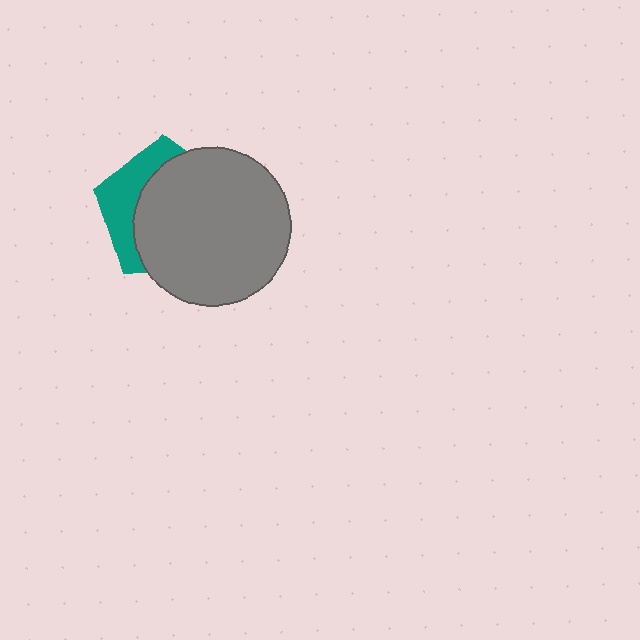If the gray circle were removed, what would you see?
You would see the complete teal pentagon.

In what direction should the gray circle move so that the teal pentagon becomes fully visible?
The gray circle should move right. That is the shortest direction to clear the overlap and leave the teal pentagon fully visible.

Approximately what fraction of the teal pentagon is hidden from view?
Roughly 69% of the teal pentagon is hidden behind the gray circle.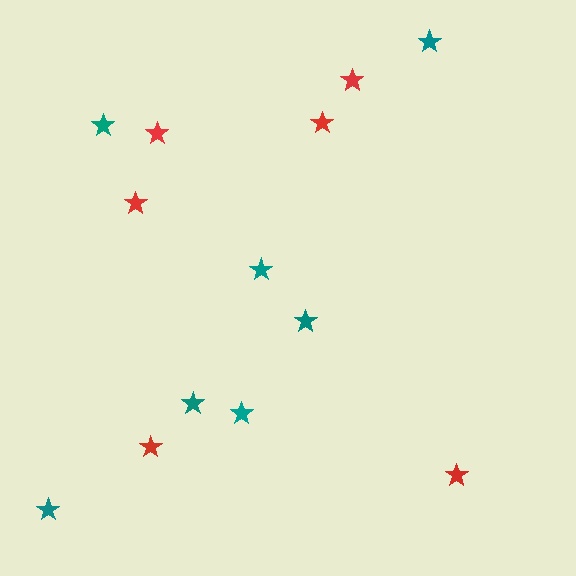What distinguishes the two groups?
There are 2 groups: one group of red stars (6) and one group of teal stars (7).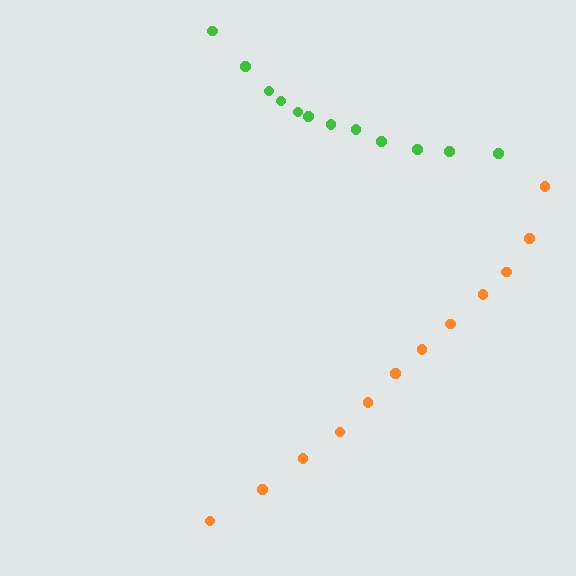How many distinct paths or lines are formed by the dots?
There are 2 distinct paths.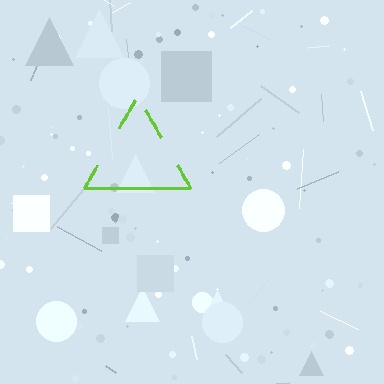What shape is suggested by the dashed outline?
The dashed outline suggests a triangle.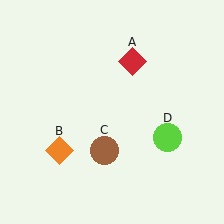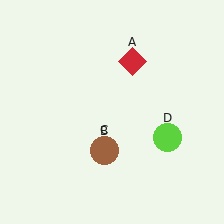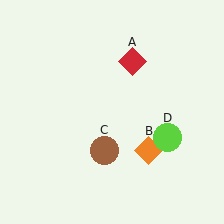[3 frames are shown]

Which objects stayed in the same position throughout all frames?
Red diamond (object A) and brown circle (object C) and lime circle (object D) remained stationary.